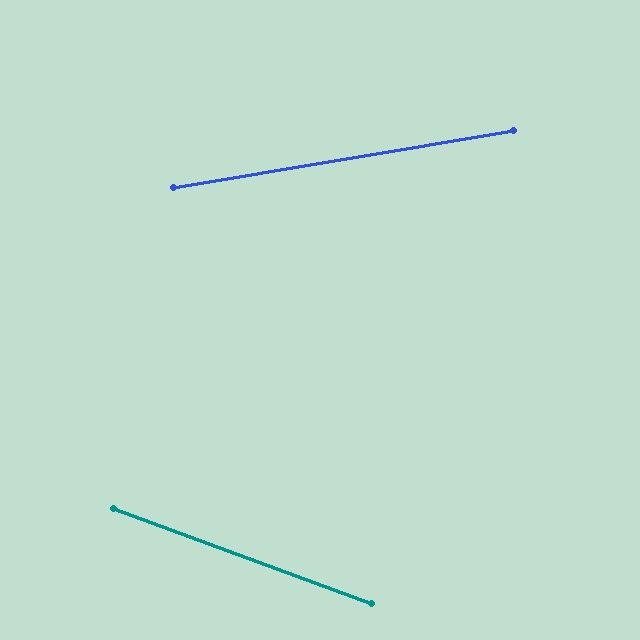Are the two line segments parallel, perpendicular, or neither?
Neither parallel nor perpendicular — they differ by about 30°.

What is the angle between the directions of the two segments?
Approximately 30 degrees.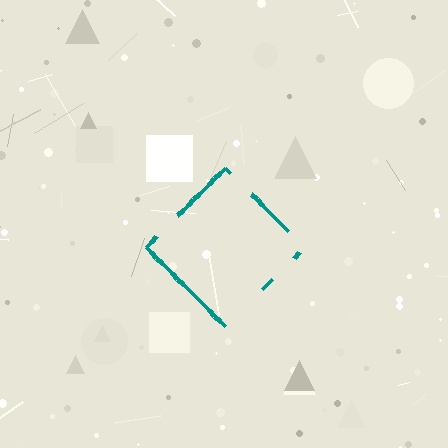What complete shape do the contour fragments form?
The contour fragments form a diamond.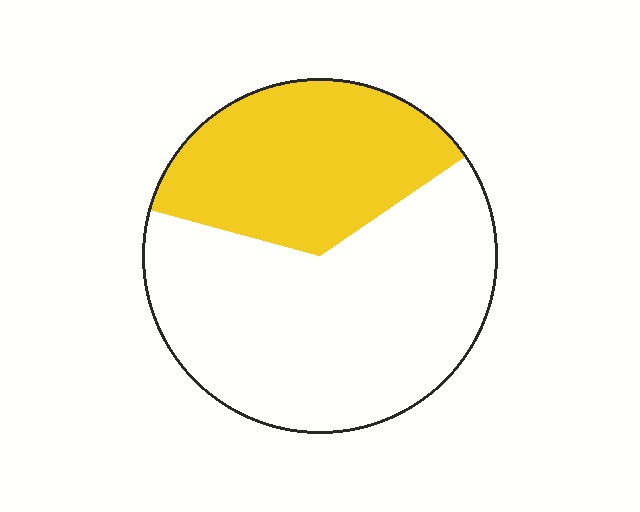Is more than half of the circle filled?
No.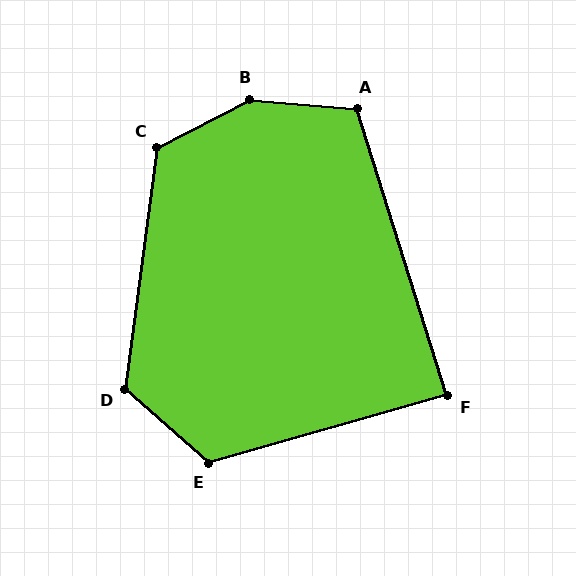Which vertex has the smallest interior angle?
F, at approximately 88 degrees.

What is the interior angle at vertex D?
Approximately 124 degrees (obtuse).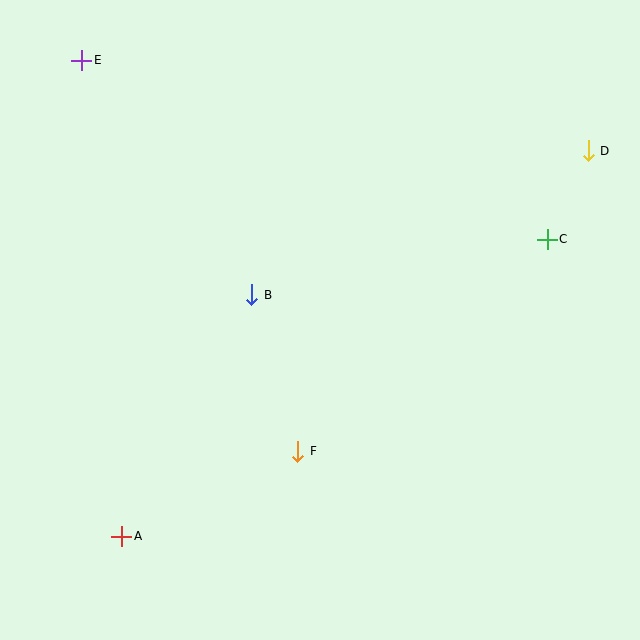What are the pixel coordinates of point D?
Point D is at (588, 151).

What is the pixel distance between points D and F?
The distance between D and F is 418 pixels.